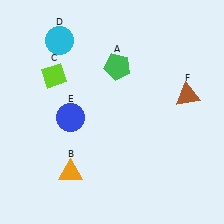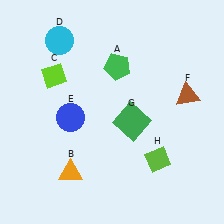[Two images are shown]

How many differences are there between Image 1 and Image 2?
There are 2 differences between the two images.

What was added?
A green square (G), a lime diamond (H) were added in Image 2.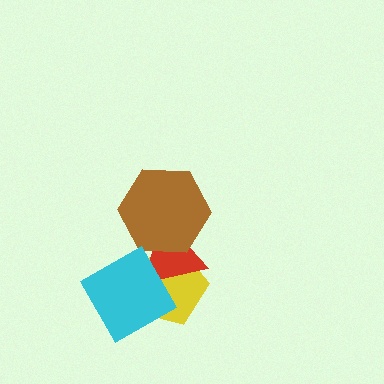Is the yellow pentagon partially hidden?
Yes, it is partially covered by another shape.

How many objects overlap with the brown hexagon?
2 objects overlap with the brown hexagon.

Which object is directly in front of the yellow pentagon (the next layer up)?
The red triangle is directly in front of the yellow pentagon.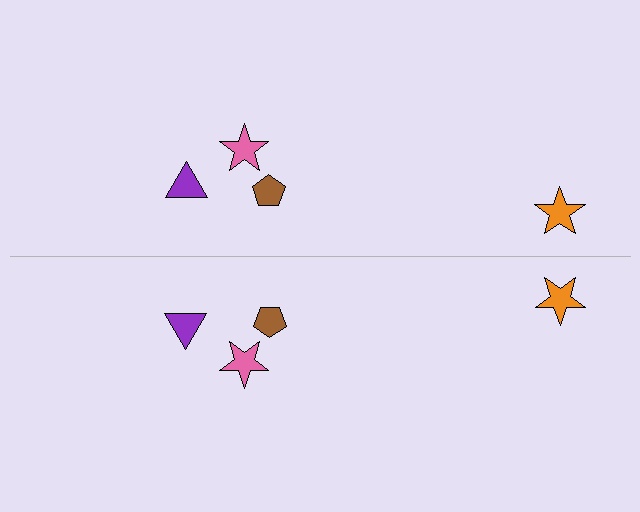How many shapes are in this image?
There are 8 shapes in this image.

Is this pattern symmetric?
Yes, this pattern has bilateral (reflection) symmetry.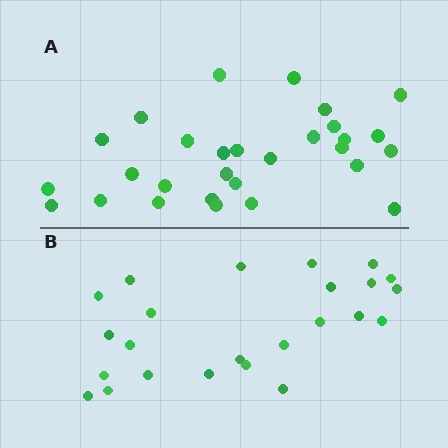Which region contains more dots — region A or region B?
Region A (the top region) has more dots.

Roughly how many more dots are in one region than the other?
Region A has about 5 more dots than region B.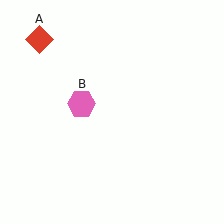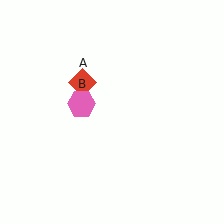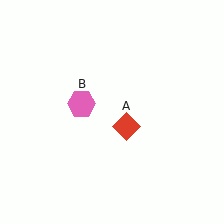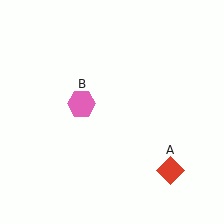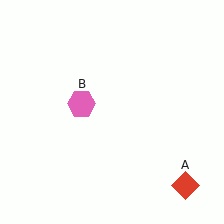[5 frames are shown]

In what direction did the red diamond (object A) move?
The red diamond (object A) moved down and to the right.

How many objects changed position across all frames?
1 object changed position: red diamond (object A).